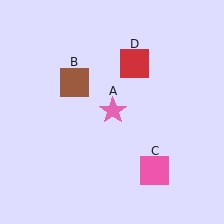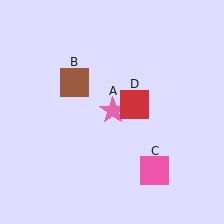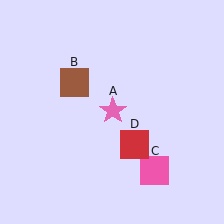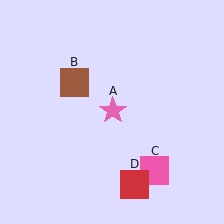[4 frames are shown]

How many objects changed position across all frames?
1 object changed position: red square (object D).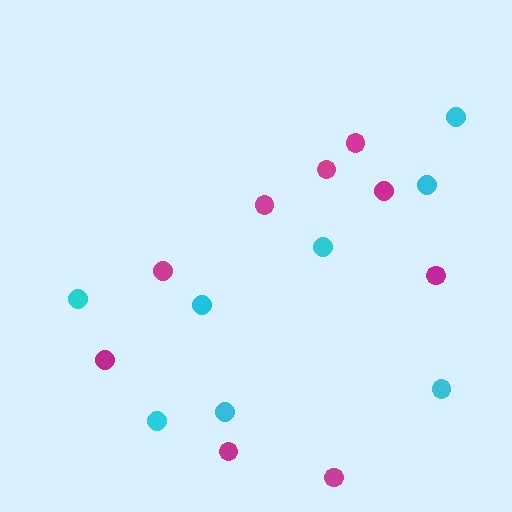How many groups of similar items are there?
There are 2 groups: one group of magenta circles (9) and one group of cyan circles (8).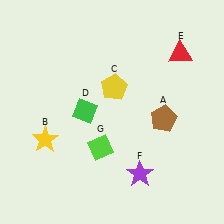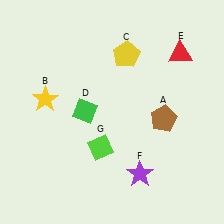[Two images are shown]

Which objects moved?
The objects that moved are: the yellow star (B), the yellow pentagon (C).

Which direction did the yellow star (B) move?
The yellow star (B) moved up.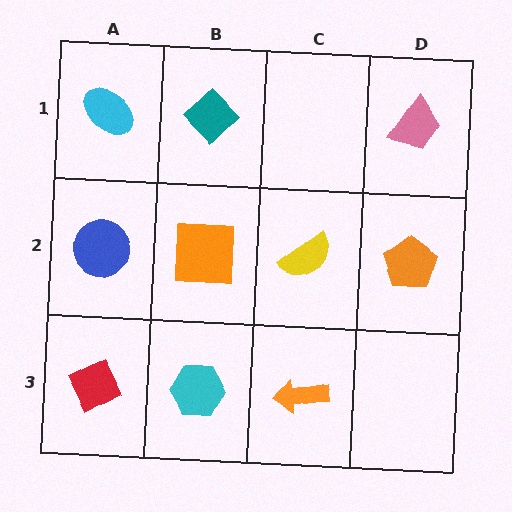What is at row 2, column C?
A yellow semicircle.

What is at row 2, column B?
An orange square.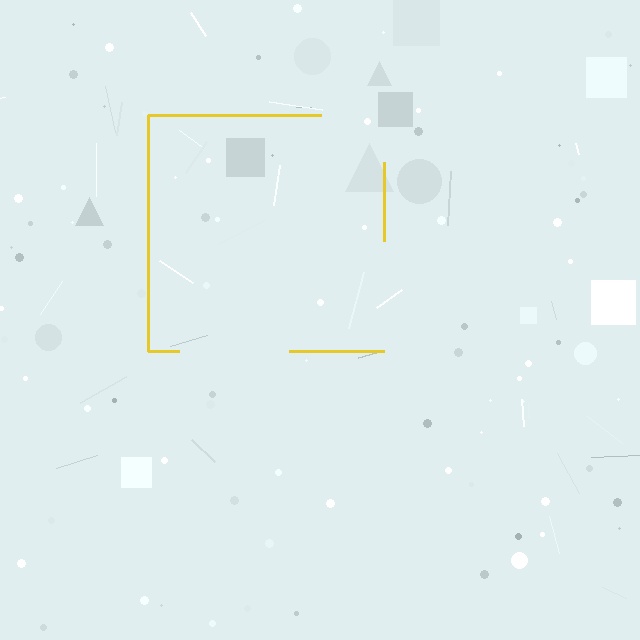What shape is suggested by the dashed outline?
The dashed outline suggests a square.